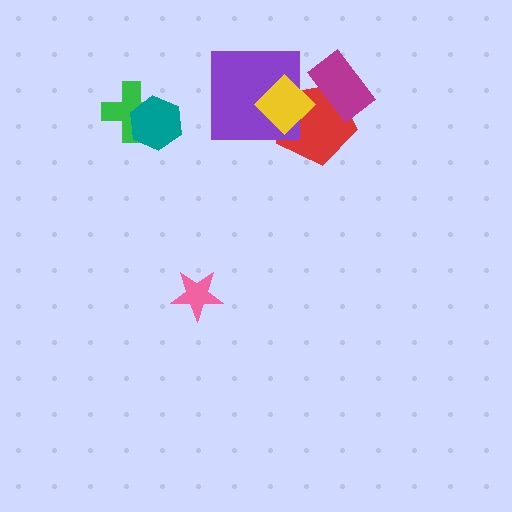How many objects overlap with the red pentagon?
3 objects overlap with the red pentagon.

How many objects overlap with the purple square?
2 objects overlap with the purple square.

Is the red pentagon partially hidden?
Yes, it is partially covered by another shape.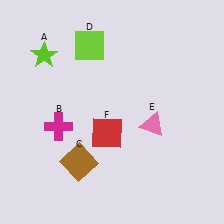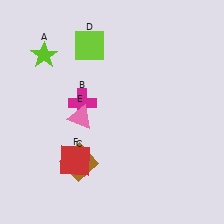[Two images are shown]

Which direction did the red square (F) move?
The red square (F) moved left.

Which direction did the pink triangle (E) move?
The pink triangle (E) moved left.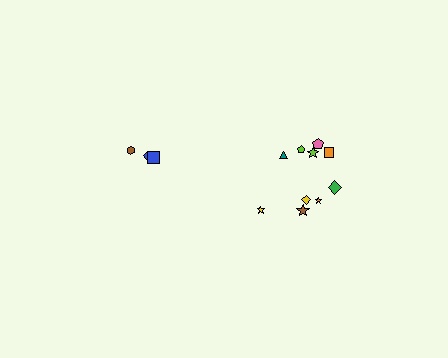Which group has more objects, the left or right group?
The right group.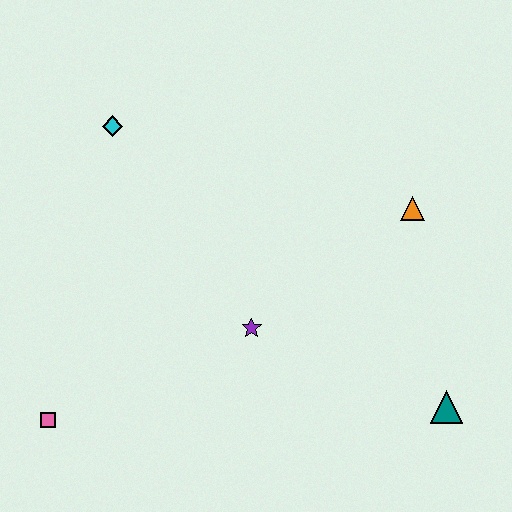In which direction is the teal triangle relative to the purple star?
The teal triangle is to the right of the purple star.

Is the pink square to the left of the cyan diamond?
Yes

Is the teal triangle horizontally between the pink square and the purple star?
No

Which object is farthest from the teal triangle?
The cyan diamond is farthest from the teal triangle.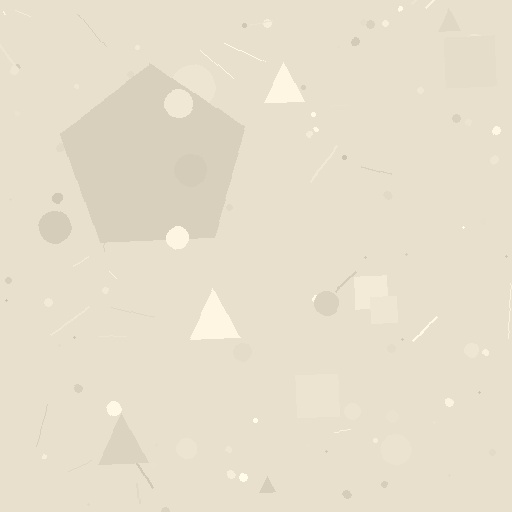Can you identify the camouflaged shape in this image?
The camouflaged shape is a pentagon.